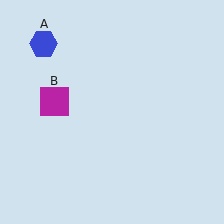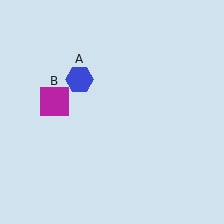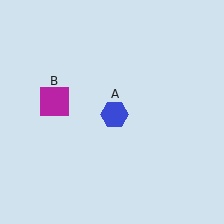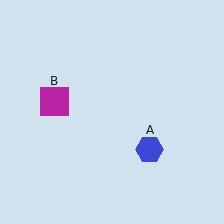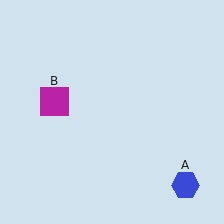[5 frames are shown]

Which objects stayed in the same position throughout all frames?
Magenta square (object B) remained stationary.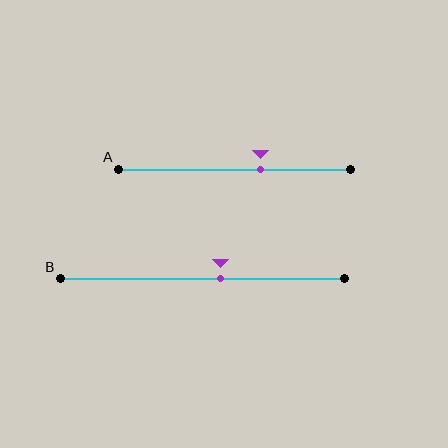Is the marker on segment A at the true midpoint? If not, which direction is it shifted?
No, the marker on segment A is shifted to the right by about 11% of the segment length.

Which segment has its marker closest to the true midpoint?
Segment B has its marker closest to the true midpoint.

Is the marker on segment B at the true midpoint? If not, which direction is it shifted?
No, the marker on segment B is shifted to the right by about 6% of the segment length.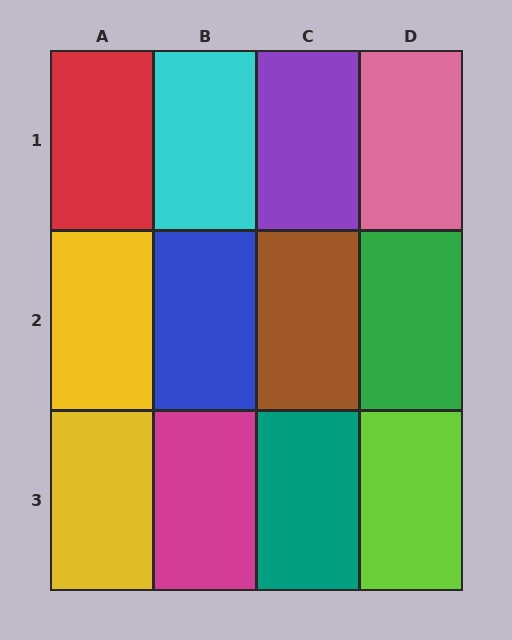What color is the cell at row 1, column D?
Pink.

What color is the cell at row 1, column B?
Cyan.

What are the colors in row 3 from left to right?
Yellow, magenta, teal, lime.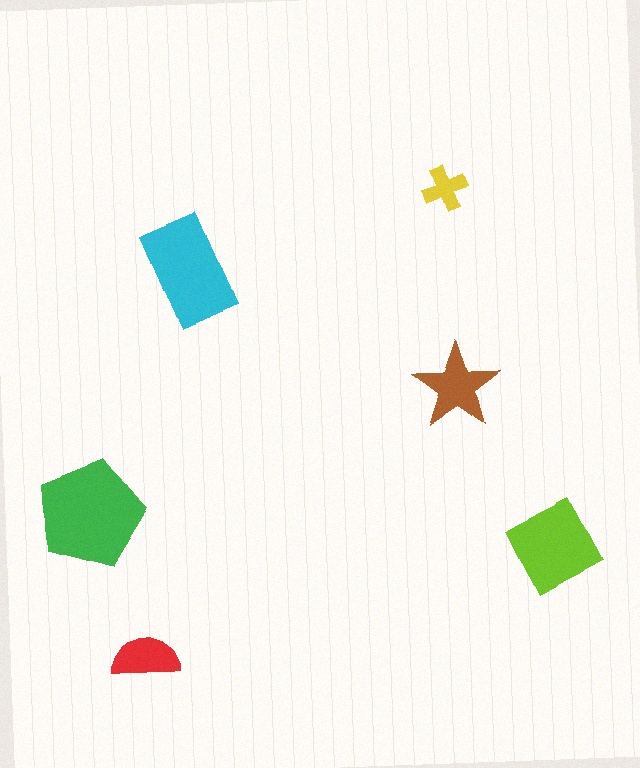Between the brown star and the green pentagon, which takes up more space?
The green pentagon.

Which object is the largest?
The green pentagon.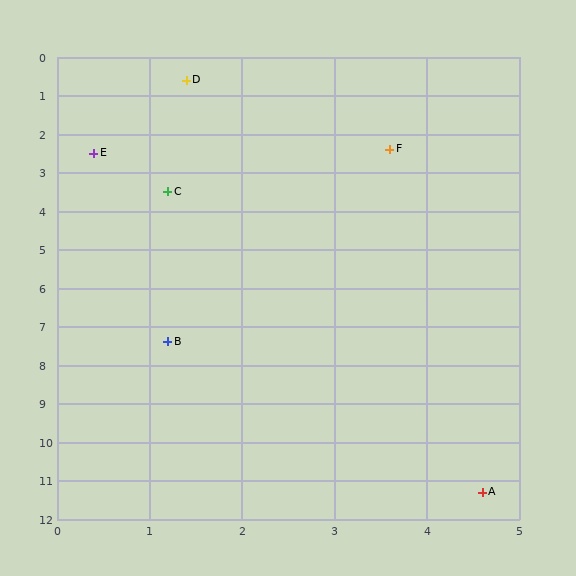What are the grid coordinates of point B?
Point B is at approximately (1.2, 7.4).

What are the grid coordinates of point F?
Point F is at approximately (3.6, 2.4).